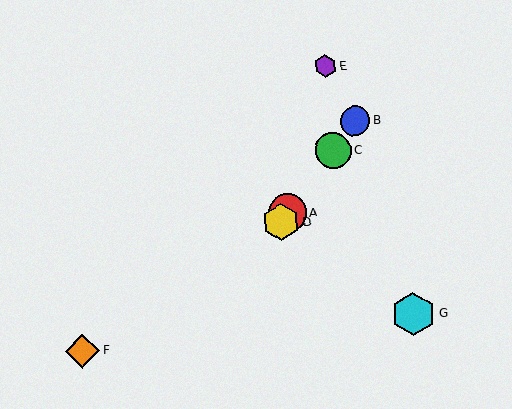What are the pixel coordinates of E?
Object E is at (325, 66).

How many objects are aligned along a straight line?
4 objects (A, B, C, D) are aligned along a straight line.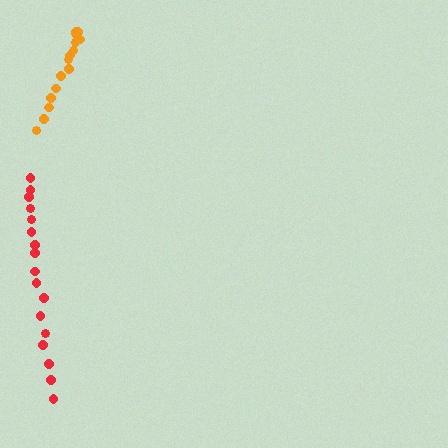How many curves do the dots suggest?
There are 2 distinct paths.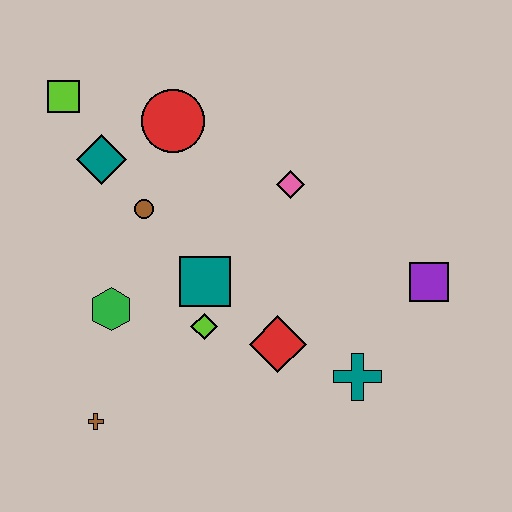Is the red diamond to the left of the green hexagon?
No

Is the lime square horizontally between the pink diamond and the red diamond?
No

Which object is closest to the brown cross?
The green hexagon is closest to the brown cross.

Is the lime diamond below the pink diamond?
Yes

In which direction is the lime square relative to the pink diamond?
The lime square is to the left of the pink diamond.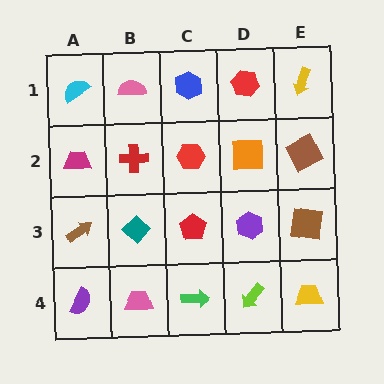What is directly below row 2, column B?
A teal diamond.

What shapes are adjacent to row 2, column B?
A pink semicircle (row 1, column B), a teal diamond (row 3, column B), a magenta trapezoid (row 2, column A), a red hexagon (row 2, column C).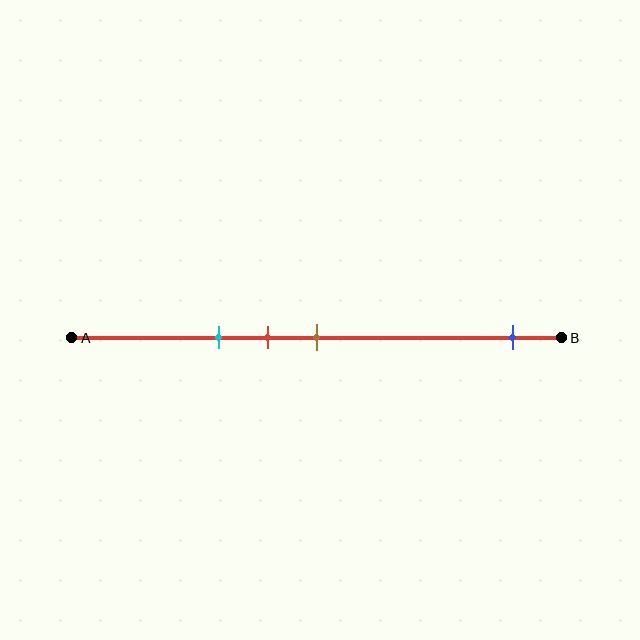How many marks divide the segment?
There are 4 marks dividing the segment.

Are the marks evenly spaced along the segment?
No, the marks are not evenly spaced.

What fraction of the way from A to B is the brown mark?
The brown mark is approximately 50% (0.5) of the way from A to B.